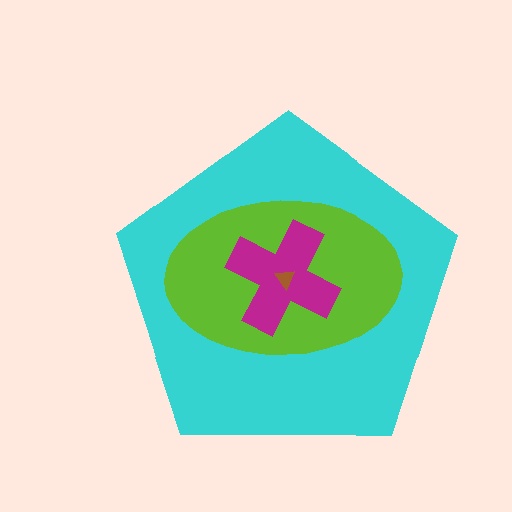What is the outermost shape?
The cyan pentagon.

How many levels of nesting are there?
4.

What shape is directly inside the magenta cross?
The brown triangle.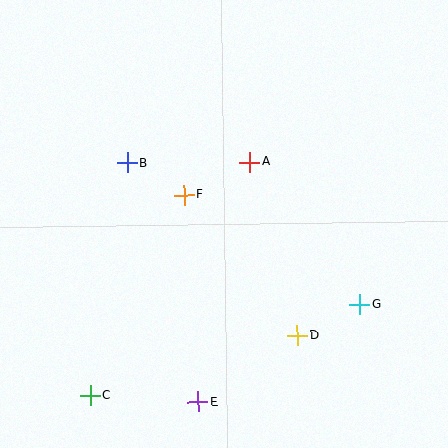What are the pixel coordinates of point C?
Point C is at (90, 395).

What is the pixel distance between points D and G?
The distance between D and G is 70 pixels.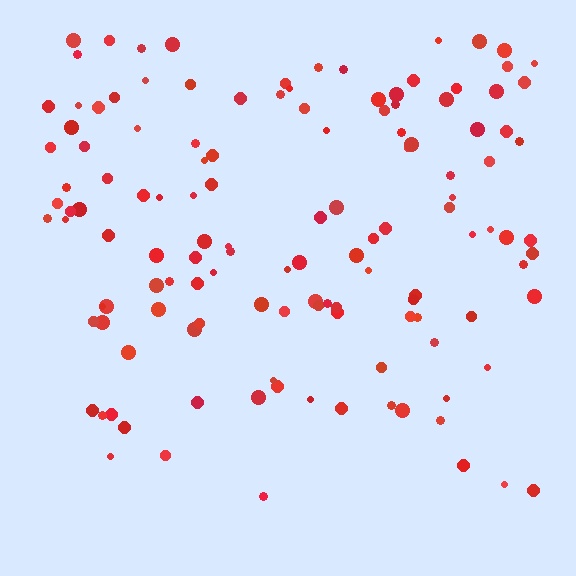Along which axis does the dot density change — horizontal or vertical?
Vertical.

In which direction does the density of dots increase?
From bottom to top, with the top side densest.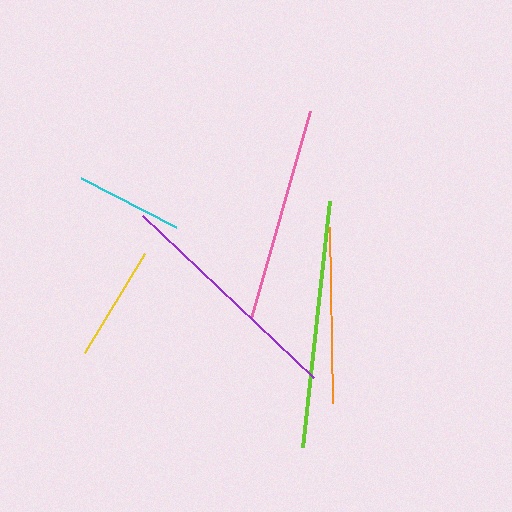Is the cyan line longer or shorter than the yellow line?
The yellow line is longer than the cyan line.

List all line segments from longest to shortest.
From longest to shortest: lime, purple, pink, orange, yellow, cyan.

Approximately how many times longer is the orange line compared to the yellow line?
The orange line is approximately 1.5 times the length of the yellow line.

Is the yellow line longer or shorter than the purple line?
The purple line is longer than the yellow line.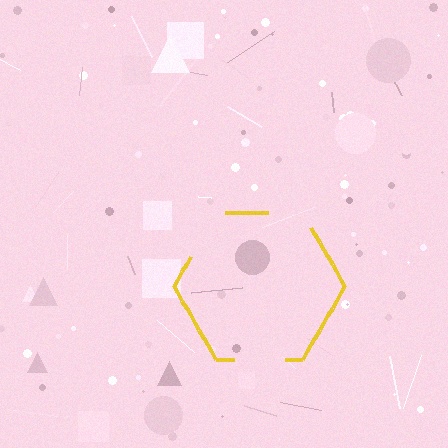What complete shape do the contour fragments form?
The contour fragments form a hexagon.